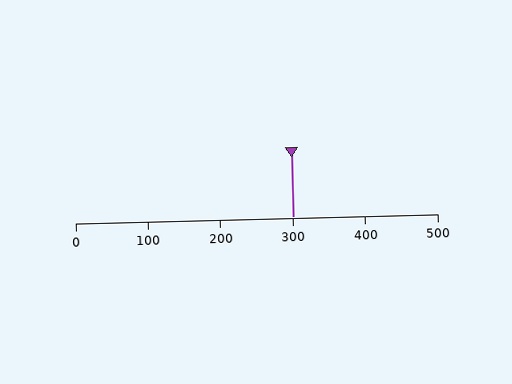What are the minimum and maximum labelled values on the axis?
The axis runs from 0 to 500.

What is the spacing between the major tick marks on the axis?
The major ticks are spaced 100 apart.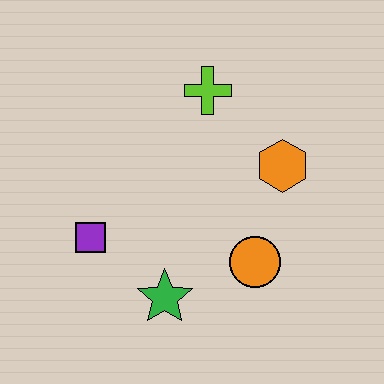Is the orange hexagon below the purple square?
No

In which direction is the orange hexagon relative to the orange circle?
The orange hexagon is above the orange circle.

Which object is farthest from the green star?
The lime cross is farthest from the green star.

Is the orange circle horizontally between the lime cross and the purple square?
No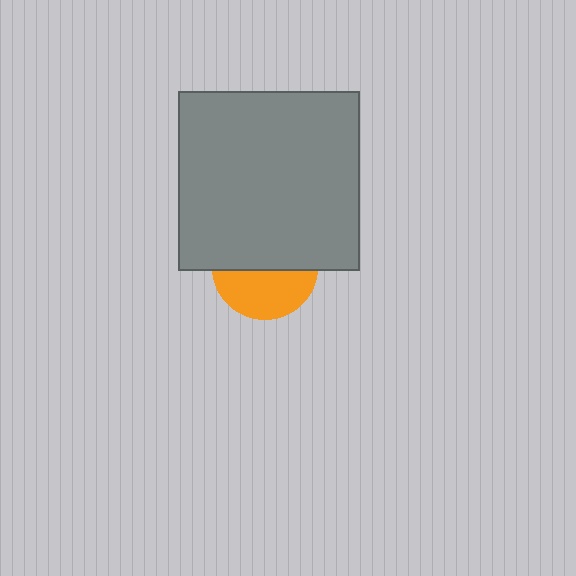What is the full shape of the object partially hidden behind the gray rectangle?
The partially hidden object is an orange circle.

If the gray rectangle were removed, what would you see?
You would see the complete orange circle.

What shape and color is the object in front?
The object in front is a gray rectangle.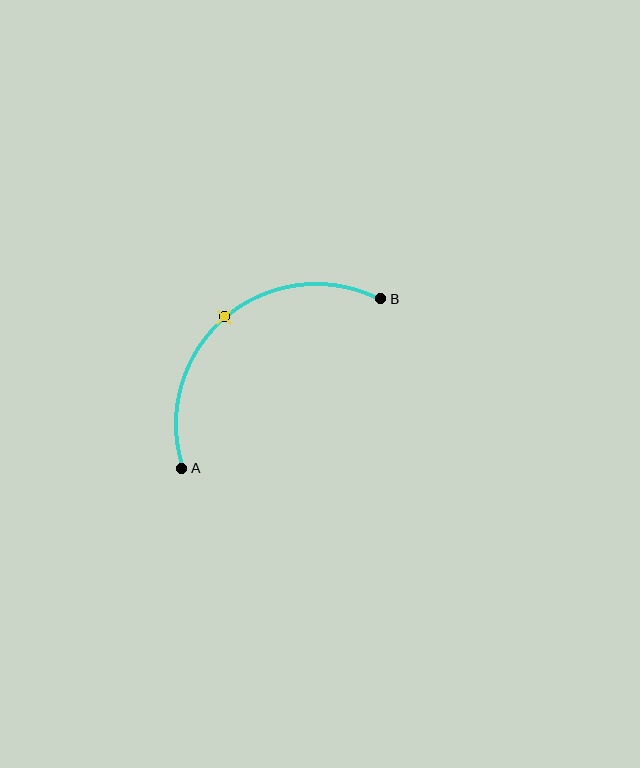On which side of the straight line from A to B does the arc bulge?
The arc bulges above and to the left of the straight line connecting A and B.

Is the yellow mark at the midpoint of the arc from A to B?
Yes. The yellow mark lies on the arc at equal arc-length from both A and B — it is the arc midpoint.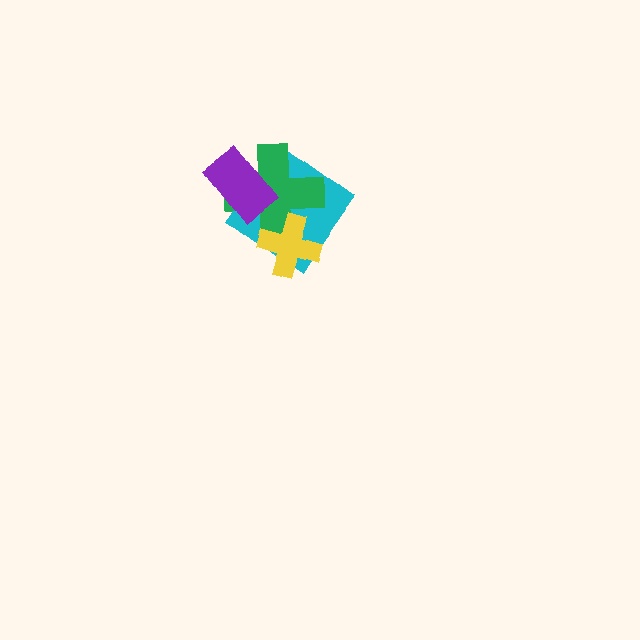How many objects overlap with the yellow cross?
2 objects overlap with the yellow cross.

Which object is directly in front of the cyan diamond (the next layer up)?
The green cross is directly in front of the cyan diamond.